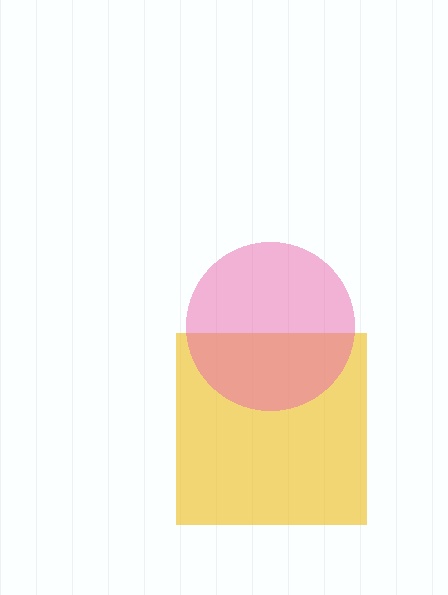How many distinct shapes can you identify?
There are 2 distinct shapes: a yellow square, a pink circle.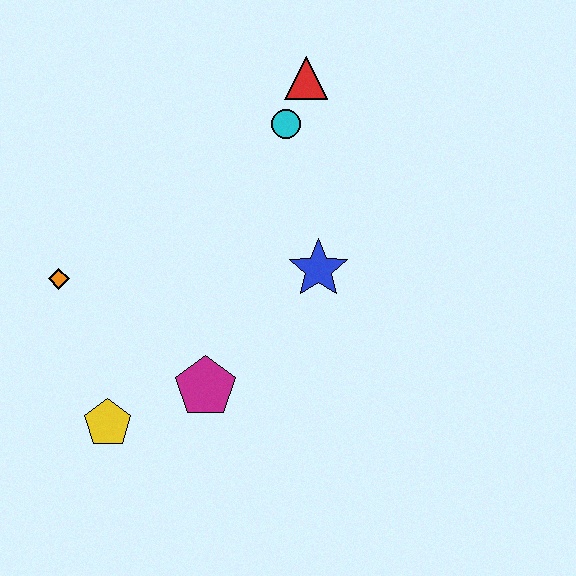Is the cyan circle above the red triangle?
No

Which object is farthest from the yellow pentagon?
The red triangle is farthest from the yellow pentagon.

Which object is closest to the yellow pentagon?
The magenta pentagon is closest to the yellow pentagon.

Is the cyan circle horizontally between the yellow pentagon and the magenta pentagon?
No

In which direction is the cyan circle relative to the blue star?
The cyan circle is above the blue star.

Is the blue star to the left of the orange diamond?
No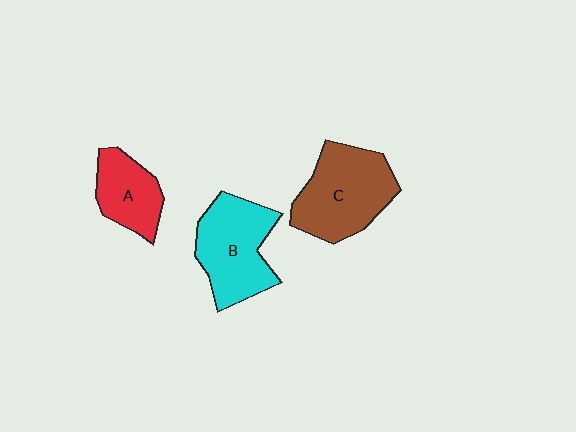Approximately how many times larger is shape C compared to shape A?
Approximately 1.7 times.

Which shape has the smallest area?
Shape A (red).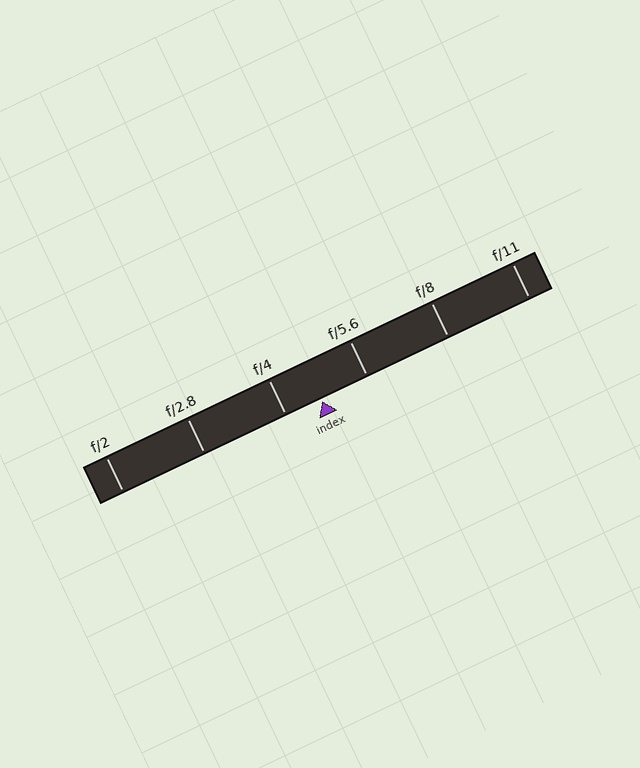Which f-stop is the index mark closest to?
The index mark is closest to f/4.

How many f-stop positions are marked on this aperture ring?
There are 6 f-stop positions marked.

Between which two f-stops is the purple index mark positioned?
The index mark is between f/4 and f/5.6.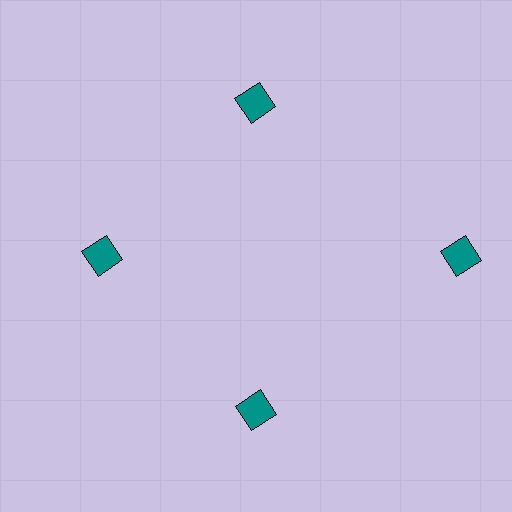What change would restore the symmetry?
The symmetry would be restored by moving it inward, back onto the ring so that all 4 diamonds sit at equal angles and equal distance from the center.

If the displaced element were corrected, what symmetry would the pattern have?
It would have 4-fold rotational symmetry — the pattern would map onto itself every 90 degrees.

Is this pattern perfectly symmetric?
No. The 4 teal diamonds are arranged in a ring, but one element near the 3 o'clock position is pushed outward from the center, breaking the 4-fold rotational symmetry.